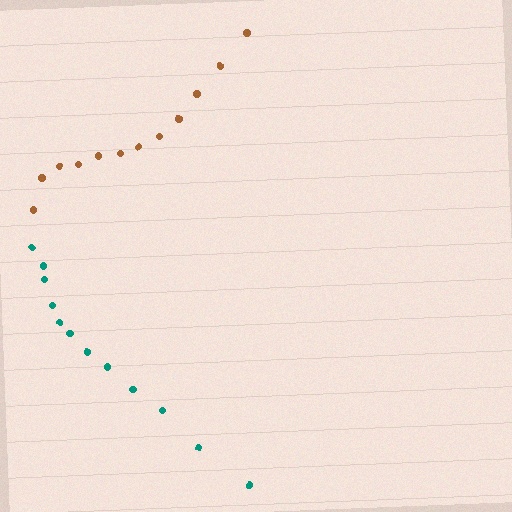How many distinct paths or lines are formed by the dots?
There are 2 distinct paths.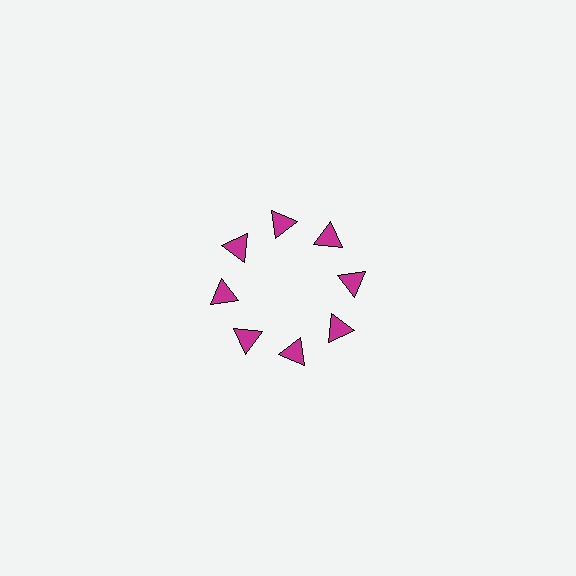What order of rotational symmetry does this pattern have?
This pattern has 8-fold rotational symmetry.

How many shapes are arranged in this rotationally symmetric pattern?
There are 8 shapes, arranged in 8 groups of 1.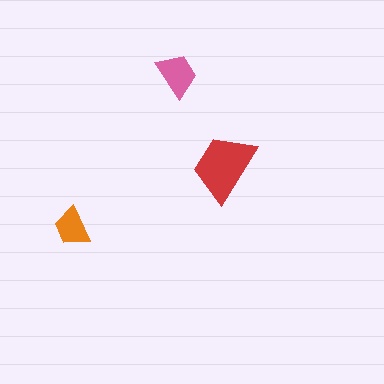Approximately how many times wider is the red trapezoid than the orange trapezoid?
About 1.5 times wider.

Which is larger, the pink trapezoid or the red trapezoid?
The red one.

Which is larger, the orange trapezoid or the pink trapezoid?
The pink one.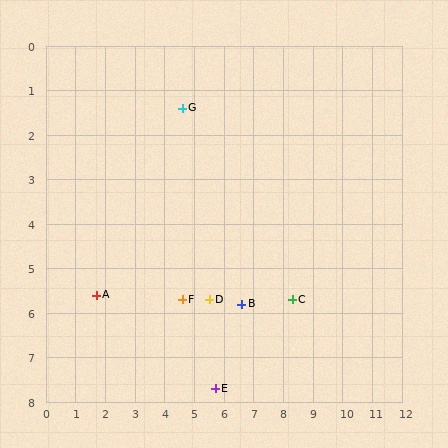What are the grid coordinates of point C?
Point C is at approximately (8.3, 5.7).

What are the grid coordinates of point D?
Point D is at approximately (5.5, 5.7).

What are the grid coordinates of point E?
Point E is at approximately (5.7, 7.7).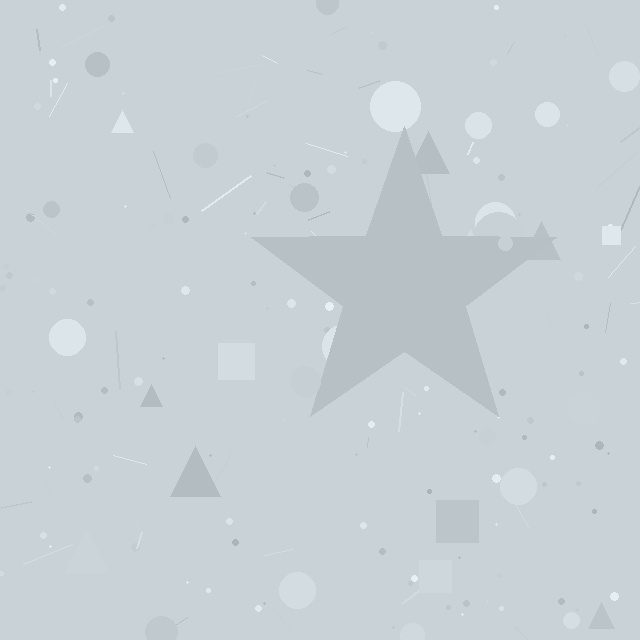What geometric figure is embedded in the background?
A star is embedded in the background.